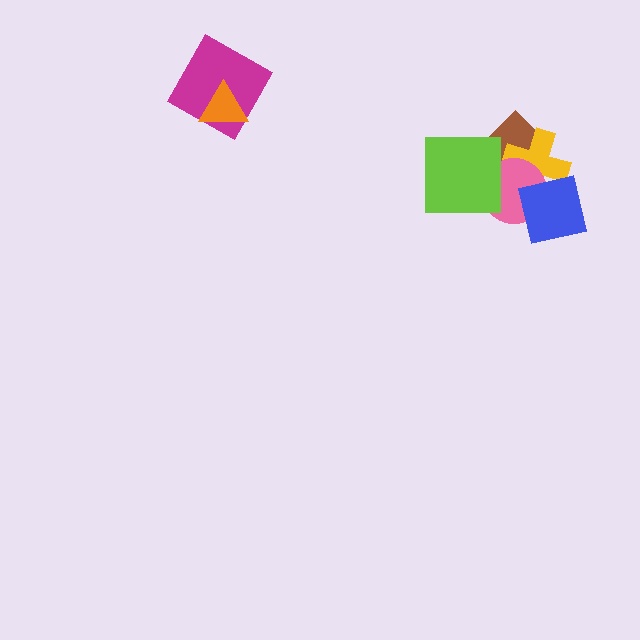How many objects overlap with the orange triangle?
1 object overlaps with the orange triangle.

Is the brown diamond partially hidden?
Yes, it is partially covered by another shape.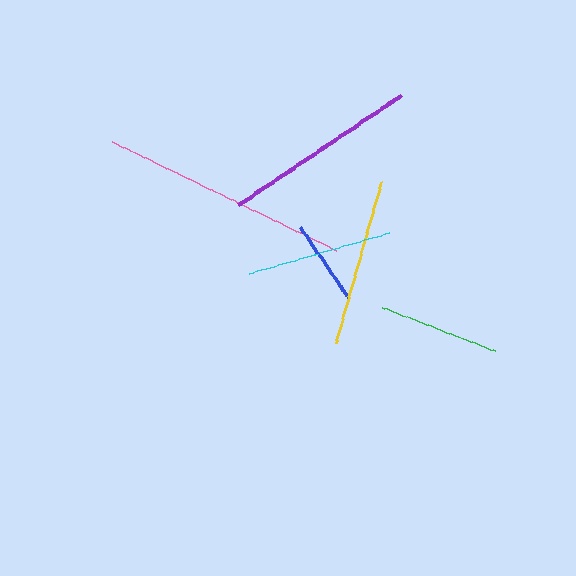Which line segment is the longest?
The pink line is the longest at approximately 249 pixels.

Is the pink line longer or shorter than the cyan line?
The pink line is longer than the cyan line.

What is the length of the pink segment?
The pink segment is approximately 249 pixels long.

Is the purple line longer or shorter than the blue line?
The purple line is longer than the blue line.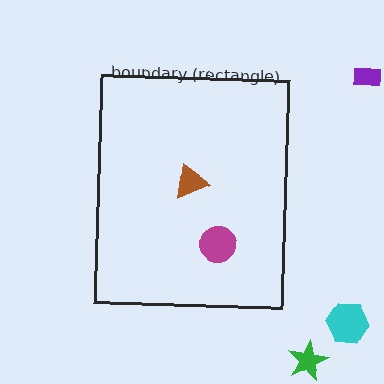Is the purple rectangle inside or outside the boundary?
Outside.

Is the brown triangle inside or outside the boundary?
Inside.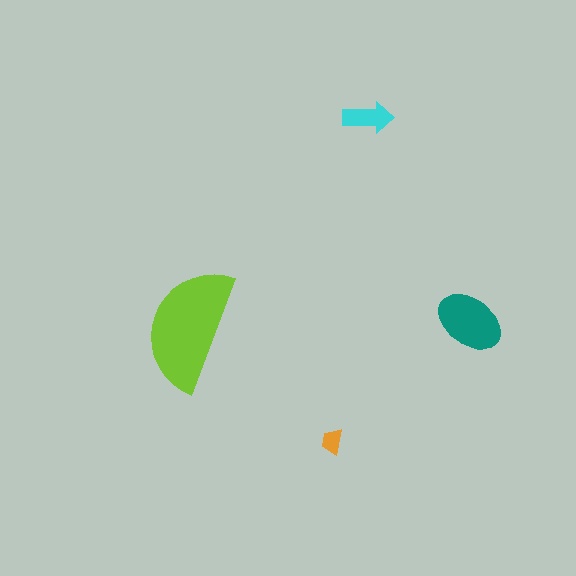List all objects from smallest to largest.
The orange trapezoid, the cyan arrow, the teal ellipse, the lime semicircle.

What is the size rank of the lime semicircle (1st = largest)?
1st.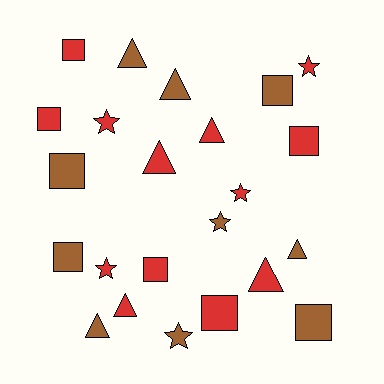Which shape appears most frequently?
Square, with 9 objects.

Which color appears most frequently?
Red, with 13 objects.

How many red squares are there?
There are 5 red squares.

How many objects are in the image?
There are 23 objects.